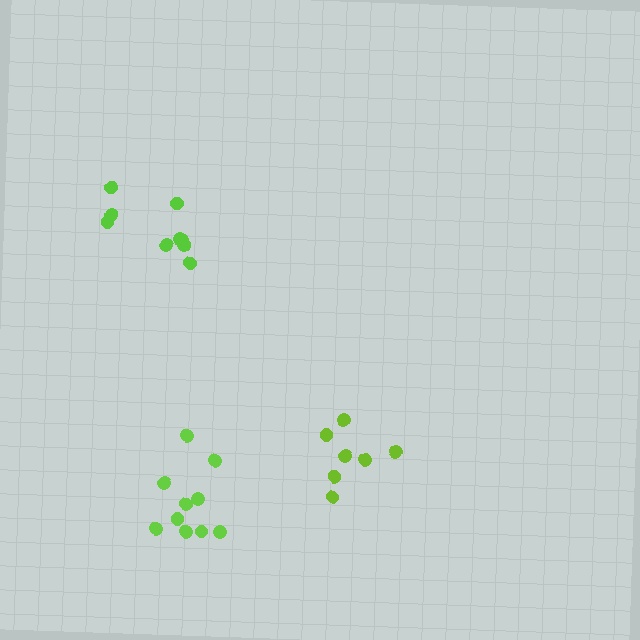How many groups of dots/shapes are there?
There are 3 groups.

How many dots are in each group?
Group 1: 7 dots, Group 2: 9 dots, Group 3: 10 dots (26 total).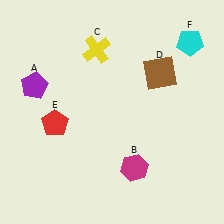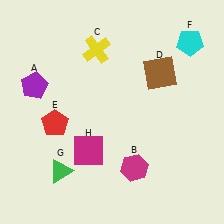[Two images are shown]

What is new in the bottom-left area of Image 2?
A magenta square (H) was added in the bottom-left area of Image 2.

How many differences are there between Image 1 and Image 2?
There are 2 differences between the two images.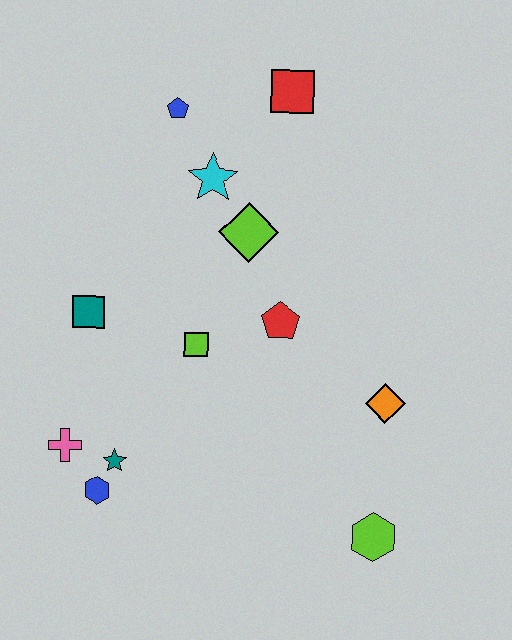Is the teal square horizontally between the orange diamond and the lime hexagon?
No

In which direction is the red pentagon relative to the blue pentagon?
The red pentagon is below the blue pentagon.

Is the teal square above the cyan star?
No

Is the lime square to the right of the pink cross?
Yes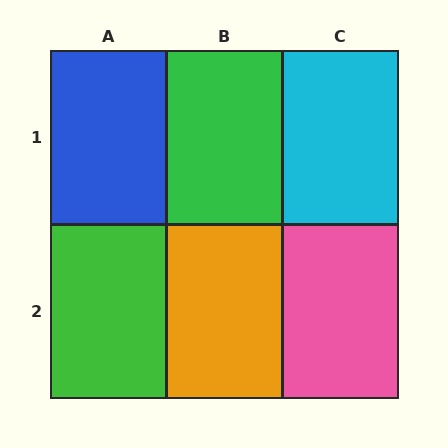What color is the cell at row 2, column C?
Pink.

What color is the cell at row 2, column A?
Green.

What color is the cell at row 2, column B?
Orange.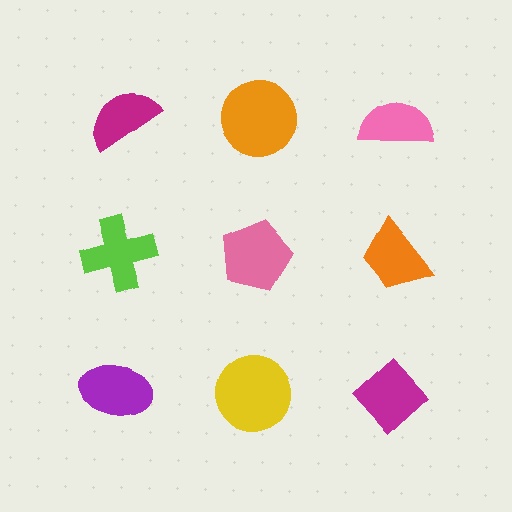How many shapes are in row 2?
3 shapes.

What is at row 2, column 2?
A pink pentagon.